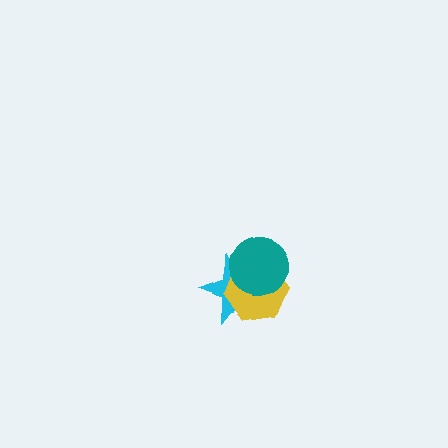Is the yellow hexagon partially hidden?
Yes, it is partially covered by another shape.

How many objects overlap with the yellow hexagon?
2 objects overlap with the yellow hexagon.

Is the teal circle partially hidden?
No, no other shape covers it.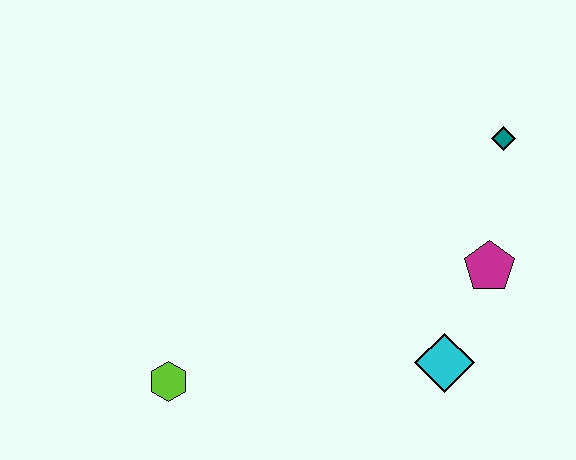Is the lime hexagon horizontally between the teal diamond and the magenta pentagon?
No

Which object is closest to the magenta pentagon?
The cyan diamond is closest to the magenta pentagon.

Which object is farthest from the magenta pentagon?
The lime hexagon is farthest from the magenta pentagon.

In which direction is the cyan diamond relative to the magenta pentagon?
The cyan diamond is below the magenta pentagon.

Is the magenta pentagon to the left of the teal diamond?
Yes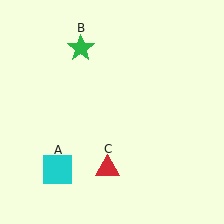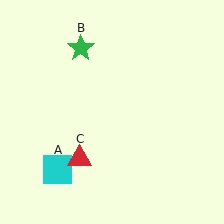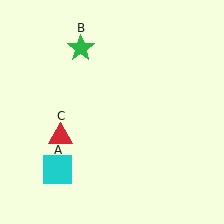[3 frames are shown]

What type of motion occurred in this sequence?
The red triangle (object C) rotated clockwise around the center of the scene.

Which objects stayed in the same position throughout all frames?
Cyan square (object A) and green star (object B) remained stationary.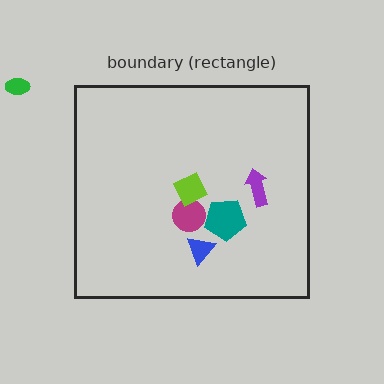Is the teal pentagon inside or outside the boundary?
Inside.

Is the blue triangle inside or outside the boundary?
Inside.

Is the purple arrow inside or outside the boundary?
Inside.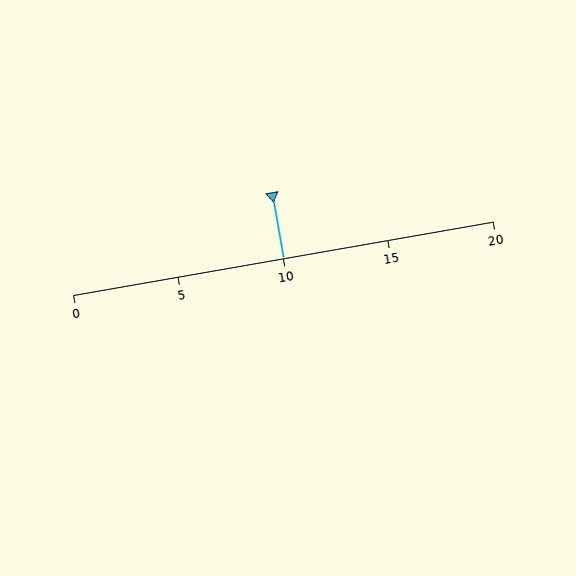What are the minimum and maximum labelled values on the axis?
The axis runs from 0 to 20.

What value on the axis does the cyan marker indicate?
The marker indicates approximately 10.